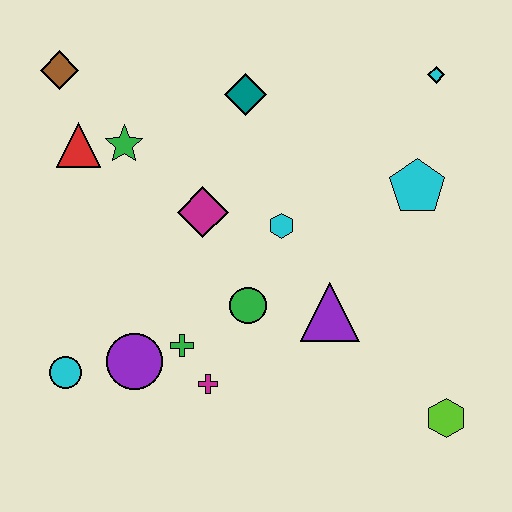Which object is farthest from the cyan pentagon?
The cyan circle is farthest from the cyan pentagon.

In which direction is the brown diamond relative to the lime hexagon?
The brown diamond is to the left of the lime hexagon.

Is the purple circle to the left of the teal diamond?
Yes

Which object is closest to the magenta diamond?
The cyan hexagon is closest to the magenta diamond.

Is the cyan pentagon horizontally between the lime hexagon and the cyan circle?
Yes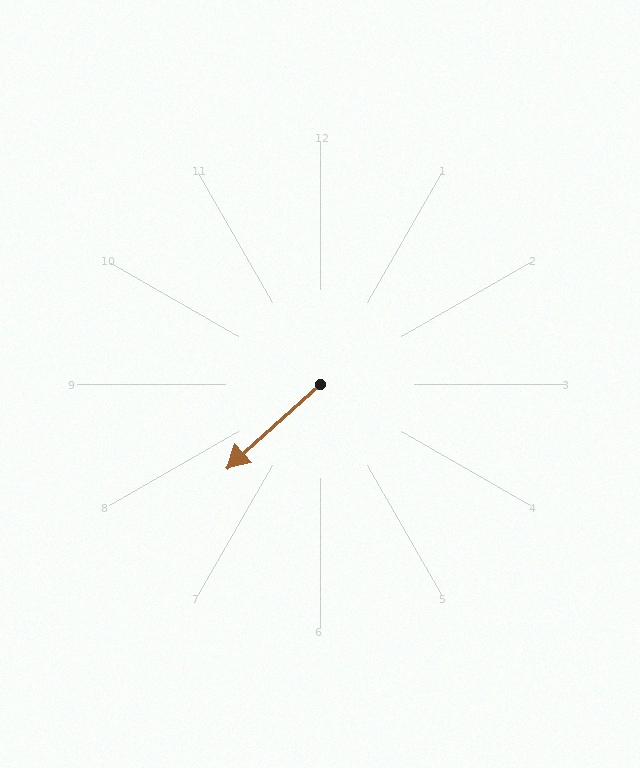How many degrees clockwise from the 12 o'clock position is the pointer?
Approximately 228 degrees.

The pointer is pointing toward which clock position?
Roughly 8 o'clock.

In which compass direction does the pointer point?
Southwest.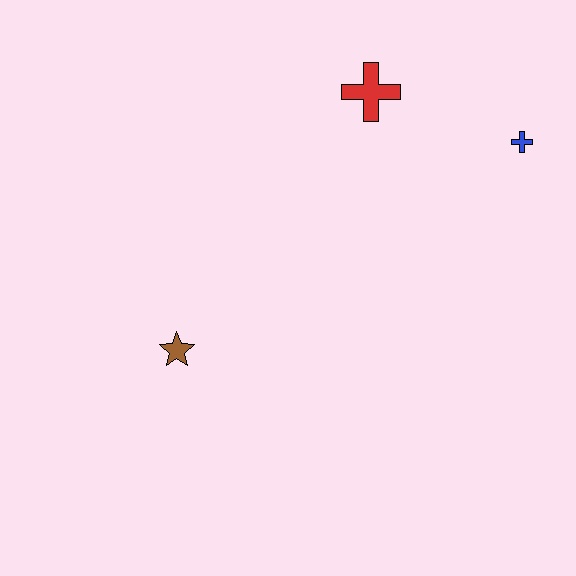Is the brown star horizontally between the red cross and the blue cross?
No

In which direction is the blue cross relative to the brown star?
The blue cross is to the right of the brown star.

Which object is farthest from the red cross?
The brown star is farthest from the red cross.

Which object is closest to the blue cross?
The red cross is closest to the blue cross.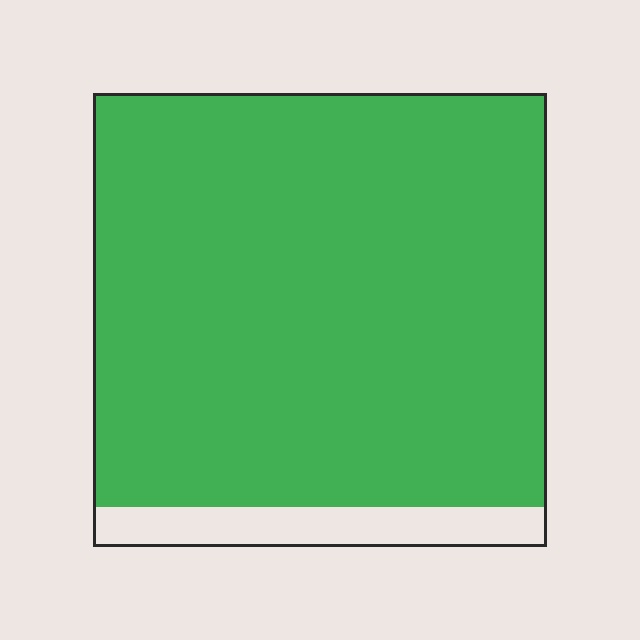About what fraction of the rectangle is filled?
About nine tenths (9/10).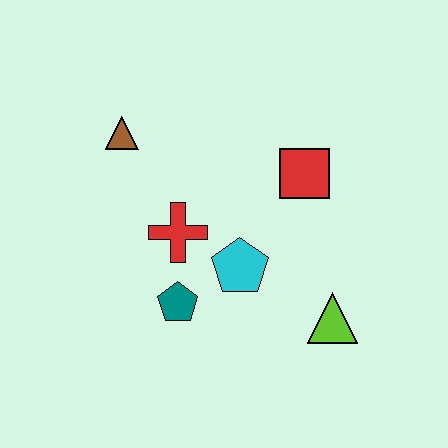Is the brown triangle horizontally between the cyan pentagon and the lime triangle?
No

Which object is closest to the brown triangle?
The red cross is closest to the brown triangle.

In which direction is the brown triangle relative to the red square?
The brown triangle is to the left of the red square.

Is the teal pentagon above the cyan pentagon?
No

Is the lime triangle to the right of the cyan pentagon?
Yes